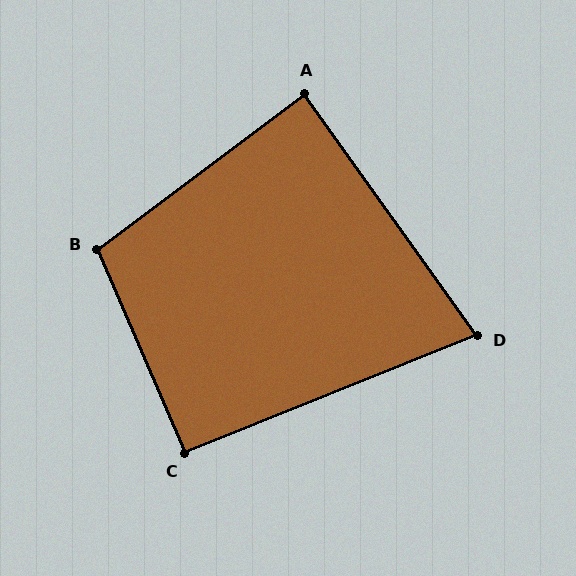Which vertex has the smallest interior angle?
D, at approximately 76 degrees.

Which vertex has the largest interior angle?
B, at approximately 104 degrees.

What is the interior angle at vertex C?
Approximately 91 degrees (approximately right).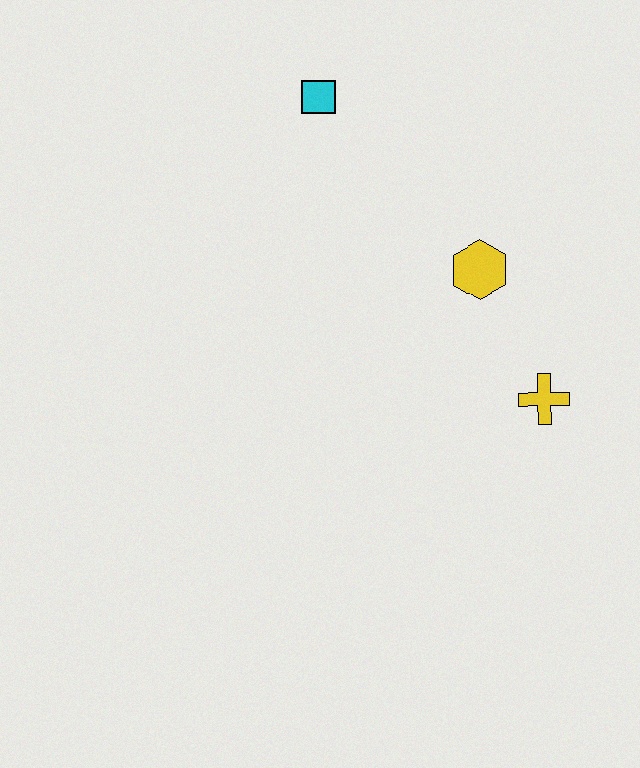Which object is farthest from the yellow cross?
The cyan square is farthest from the yellow cross.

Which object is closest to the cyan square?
The yellow hexagon is closest to the cyan square.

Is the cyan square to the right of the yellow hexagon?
No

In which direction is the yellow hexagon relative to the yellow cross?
The yellow hexagon is above the yellow cross.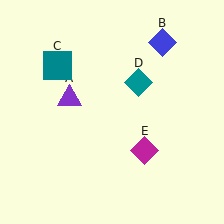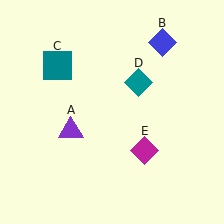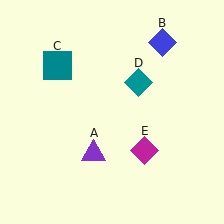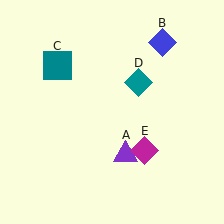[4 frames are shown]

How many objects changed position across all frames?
1 object changed position: purple triangle (object A).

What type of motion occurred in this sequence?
The purple triangle (object A) rotated counterclockwise around the center of the scene.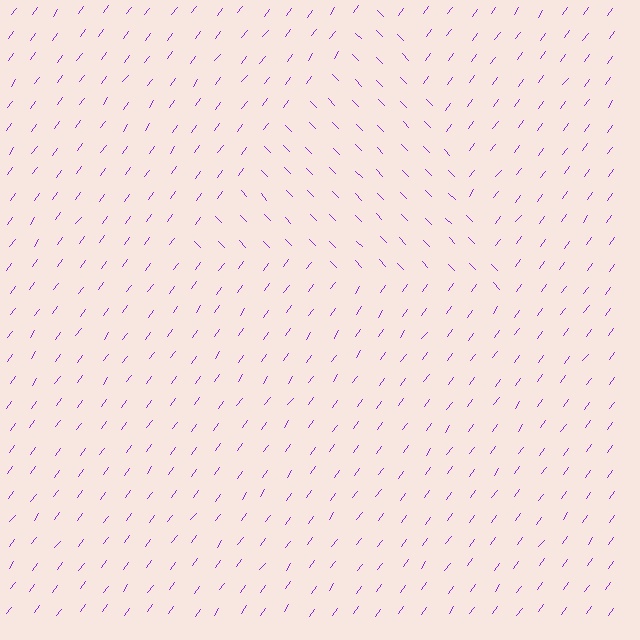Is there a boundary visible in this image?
Yes, there is a texture boundary formed by a change in line orientation.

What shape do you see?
I see a triangle.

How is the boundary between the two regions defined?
The boundary is defined purely by a change in line orientation (approximately 80 degrees difference). All lines are the same color and thickness.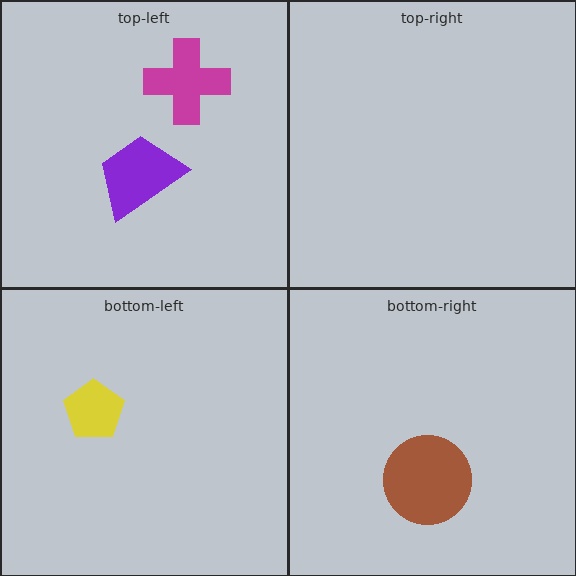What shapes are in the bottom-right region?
The brown circle.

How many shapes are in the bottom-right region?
1.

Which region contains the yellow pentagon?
The bottom-left region.